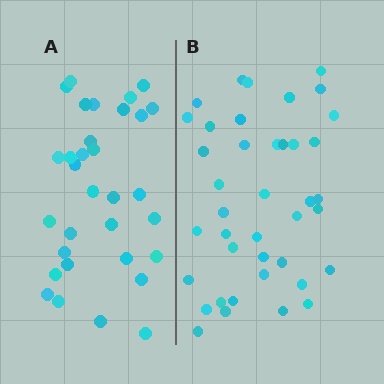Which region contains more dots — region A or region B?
Region B (the right region) has more dots.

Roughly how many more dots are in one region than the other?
Region B has roughly 8 or so more dots than region A.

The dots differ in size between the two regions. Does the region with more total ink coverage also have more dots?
No. Region A has more total ink coverage because its dots are larger, but region B actually contains more individual dots. Total area can be misleading — the number of items is what matters here.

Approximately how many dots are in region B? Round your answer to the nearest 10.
About 40 dots.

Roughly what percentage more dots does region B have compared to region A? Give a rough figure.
About 25% more.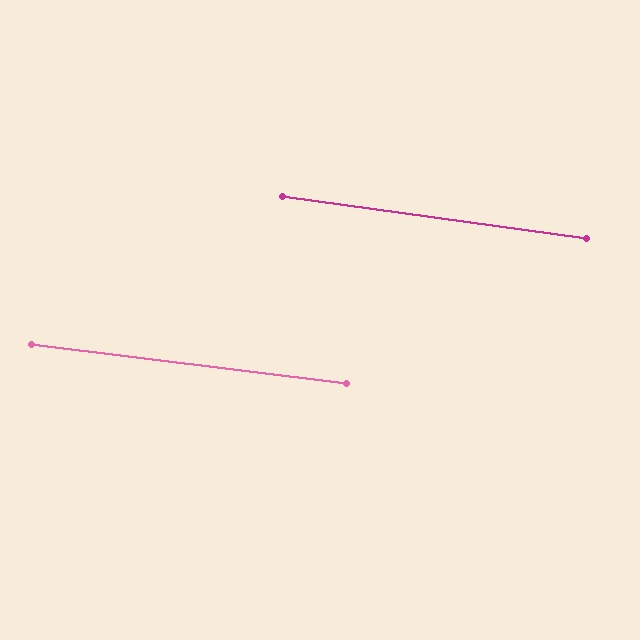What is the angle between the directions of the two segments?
Approximately 1 degree.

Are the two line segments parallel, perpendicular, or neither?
Parallel — their directions differ by only 0.7°.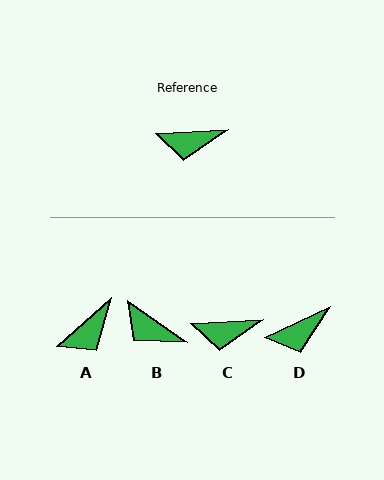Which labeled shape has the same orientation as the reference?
C.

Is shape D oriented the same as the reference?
No, it is off by about 22 degrees.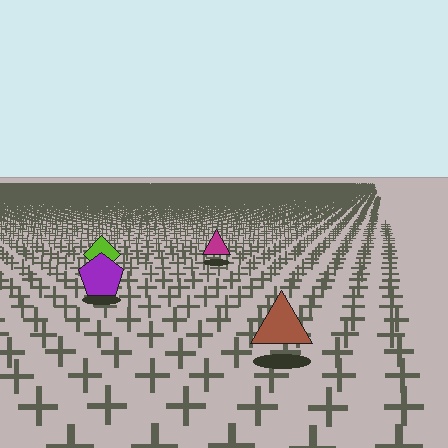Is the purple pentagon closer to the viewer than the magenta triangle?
Yes. The purple pentagon is closer — you can tell from the texture gradient: the ground texture is coarser near it.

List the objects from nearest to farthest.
From nearest to farthest: the brown triangle, the purple pentagon, the lime diamond, the magenta triangle.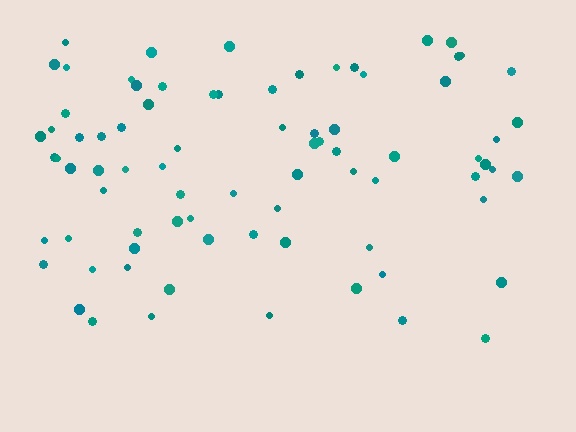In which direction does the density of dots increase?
From bottom to top, with the top side densest.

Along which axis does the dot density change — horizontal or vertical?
Vertical.